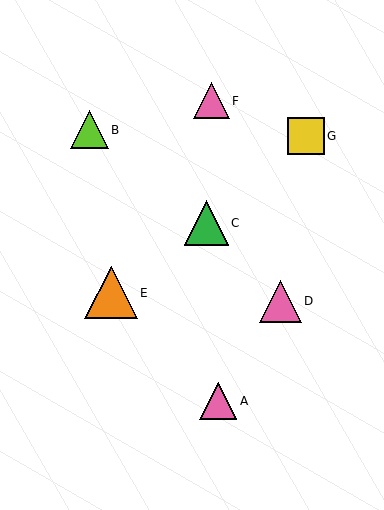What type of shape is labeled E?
Shape E is an orange triangle.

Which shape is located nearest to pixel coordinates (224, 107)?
The pink triangle (labeled F) at (211, 101) is nearest to that location.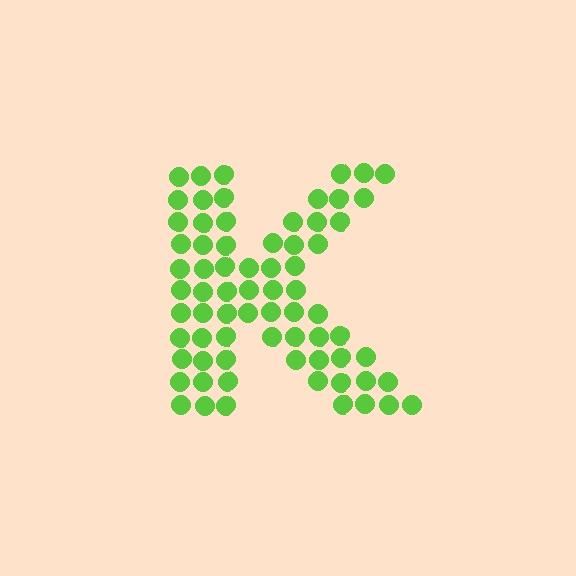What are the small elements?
The small elements are circles.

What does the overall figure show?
The overall figure shows the letter K.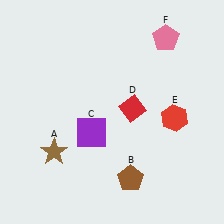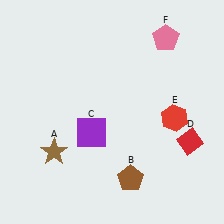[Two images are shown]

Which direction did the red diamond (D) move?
The red diamond (D) moved right.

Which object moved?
The red diamond (D) moved right.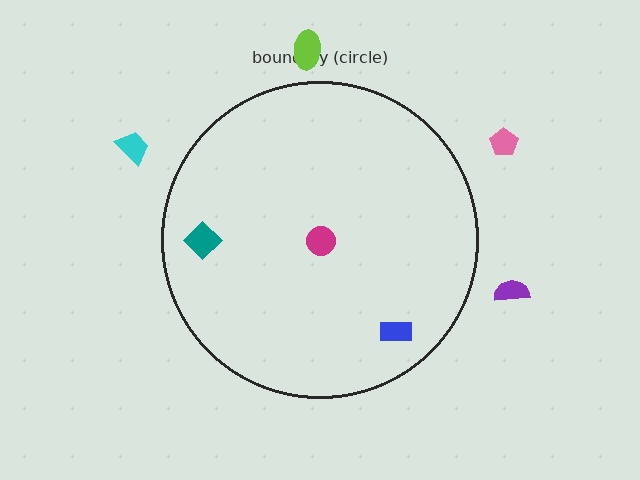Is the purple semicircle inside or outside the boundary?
Outside.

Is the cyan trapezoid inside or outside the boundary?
Outside.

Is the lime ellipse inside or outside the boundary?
Outside.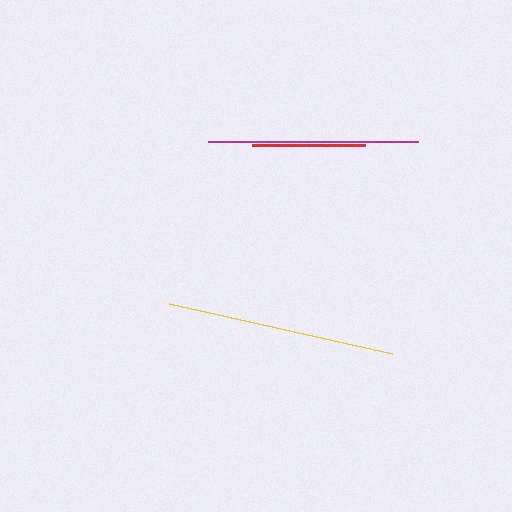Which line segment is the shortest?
The red line is the shortest at approximately 113 pixels.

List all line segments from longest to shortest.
From longest to shortest: yellow, magenta, red.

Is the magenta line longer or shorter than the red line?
The magenta line is longer than the red line.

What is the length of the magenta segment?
The magenta segment is approximately 210 pixels long.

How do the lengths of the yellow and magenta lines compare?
The yellow and magenta lines are approximately the same length.